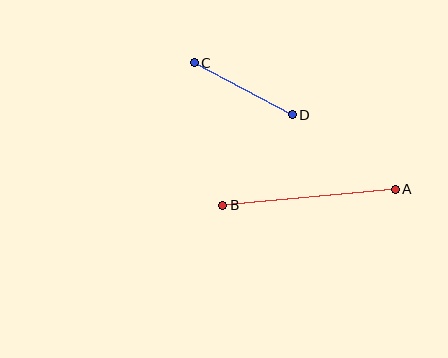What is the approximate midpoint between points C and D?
The midpoint is at approximately (243, 89) pixels.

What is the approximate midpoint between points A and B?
The midpoint is at approximately (309, 197) pixels.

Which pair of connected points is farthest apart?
Points A and B are farthest apart.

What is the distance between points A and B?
The distance is approximately 174 pixels.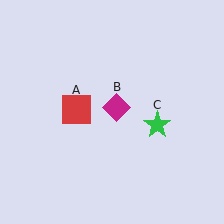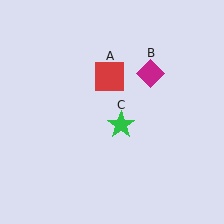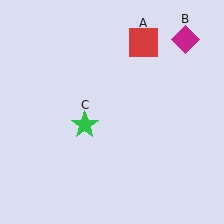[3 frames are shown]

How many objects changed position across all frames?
3 objects changed position: red square (object A), magenta diamond (object B), green star (object C).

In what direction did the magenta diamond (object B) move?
The magenta diamond (object B) moved up and to the right.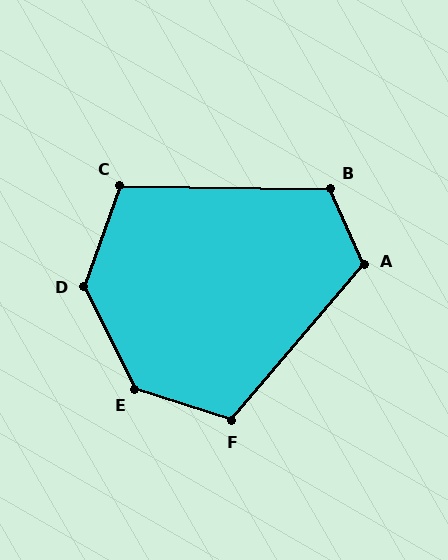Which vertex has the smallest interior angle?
C, at approximately 109 degrees.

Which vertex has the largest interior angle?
E, at approximately 135 degrees.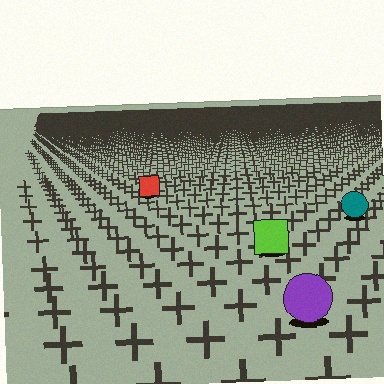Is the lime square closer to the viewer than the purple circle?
No. The purple circle is closer — you can tell from the texture gradient: the ground texture is coarser near it.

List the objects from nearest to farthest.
From nearest to farthest: the purple circle, the lime square, the teal circle, the red square.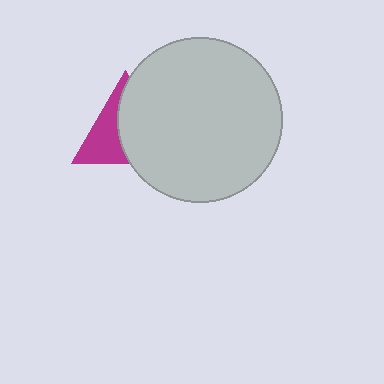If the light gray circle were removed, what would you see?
You would see the complete magenta triangle.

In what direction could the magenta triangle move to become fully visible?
The magenta triangle could move left. That would shift it out from behind the light gray circle entirely.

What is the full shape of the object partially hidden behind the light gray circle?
The partially hidden object is a magenta triangle.